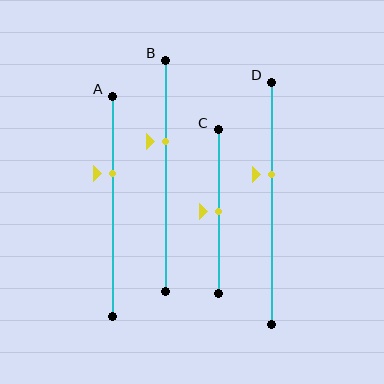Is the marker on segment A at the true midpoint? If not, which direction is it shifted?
No, the marker on segment A is shifted upward by about 15% of the segment length.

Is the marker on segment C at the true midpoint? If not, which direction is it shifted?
Yes, the marker on segment C is at the true midpoint.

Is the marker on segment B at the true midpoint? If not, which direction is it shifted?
No, the marker on segment B is shifted upward by about 15% of the segment length.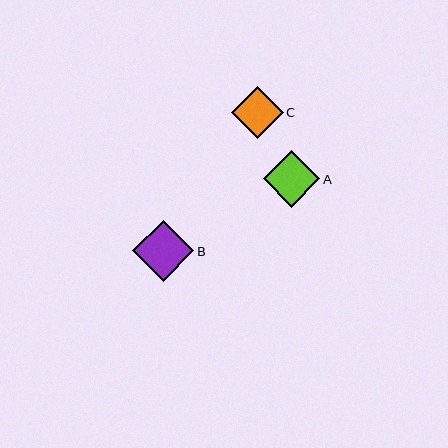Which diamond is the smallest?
Diamond C is the smallest with a size of approximately 52 pixels.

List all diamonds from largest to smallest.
From largest to smallest: B, A, C.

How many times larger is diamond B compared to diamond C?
Diamond B is approximately 1.2 times the size of diamond C.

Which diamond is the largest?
Diamond B is the largest with a size of approximately 61 pixels.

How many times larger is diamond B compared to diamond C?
Diamond B is approximately 1.2 times the size of diamond C.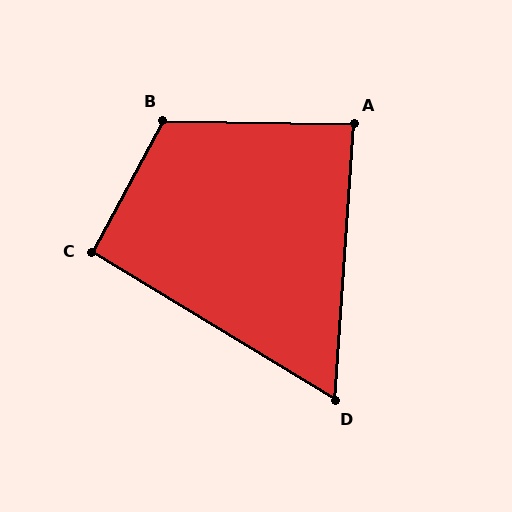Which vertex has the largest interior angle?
B, at approximately 117 degrees.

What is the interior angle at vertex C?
Approximately 93 degrees (approximately right).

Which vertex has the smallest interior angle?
D, at approximately 63 degrees.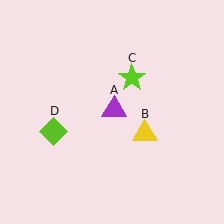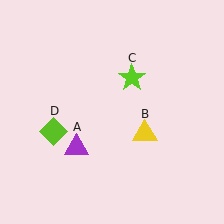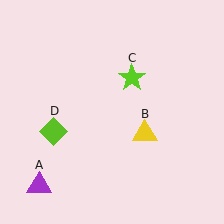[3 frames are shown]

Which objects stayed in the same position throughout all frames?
Yellow triangle (object B) and lime star (object C) and lime diamond (object D) remained stationary.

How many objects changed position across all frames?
1 object changed position: purple triangle (object A).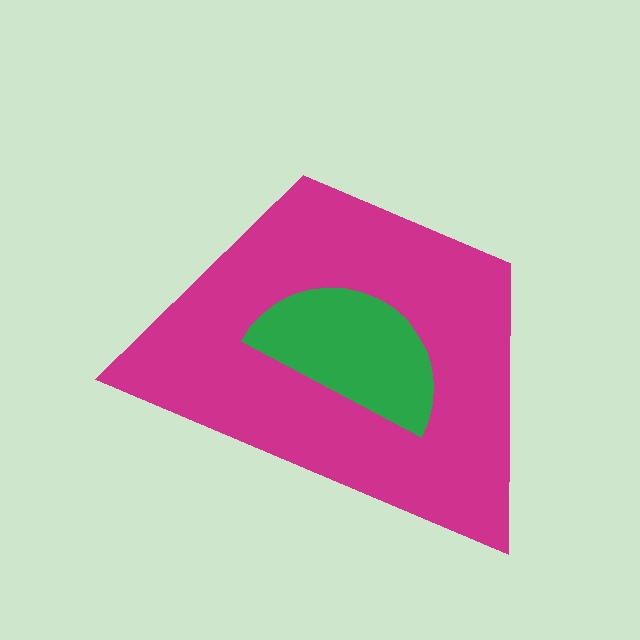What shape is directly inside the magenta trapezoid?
The green semicircle.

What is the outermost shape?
The magenta trapezoid.